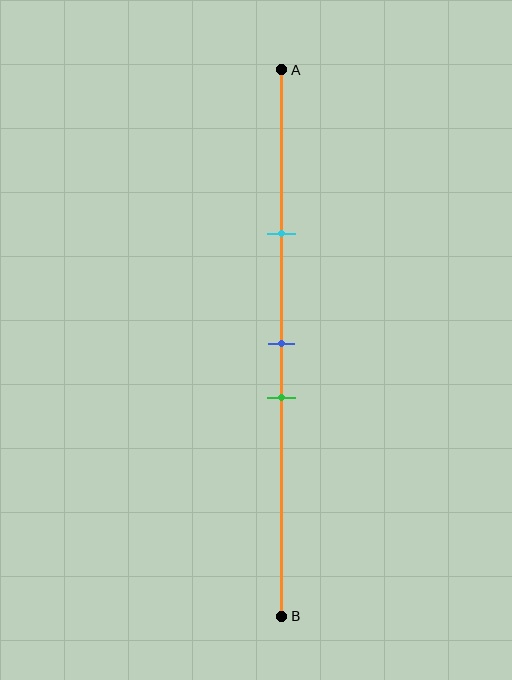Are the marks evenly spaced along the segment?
No, the marks are not evenly spaced.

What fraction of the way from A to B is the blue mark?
The blue mark is approximately 50% (0.5) of the way from A to B.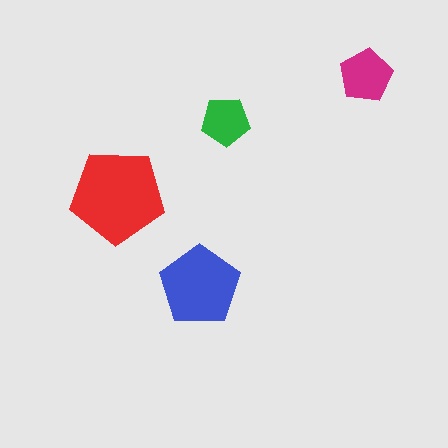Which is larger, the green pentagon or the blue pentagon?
The blue one.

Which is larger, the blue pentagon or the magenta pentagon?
The blue one.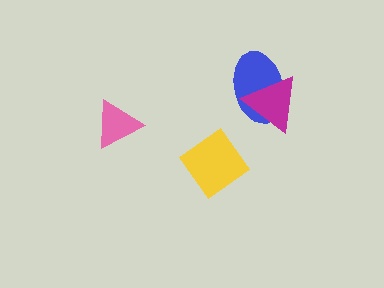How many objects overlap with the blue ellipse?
1 object overlaps with the blue ellipse.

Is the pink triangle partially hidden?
No, no other shape covers it.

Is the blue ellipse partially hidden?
Yes, it is partially covered by another shape.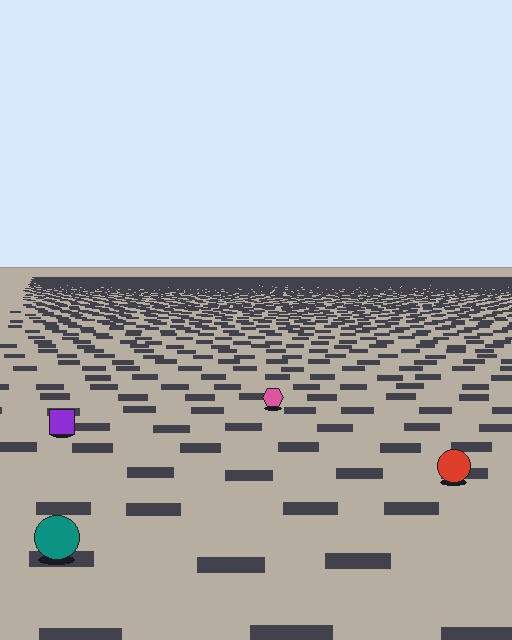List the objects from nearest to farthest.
From nearest to farthest: the teal circle, the red circle, the purple square, the pink hexagon.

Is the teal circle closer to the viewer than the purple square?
Yes. The teal circle is closer — you can tell from the texture gradient: the ground texture is coarser near it.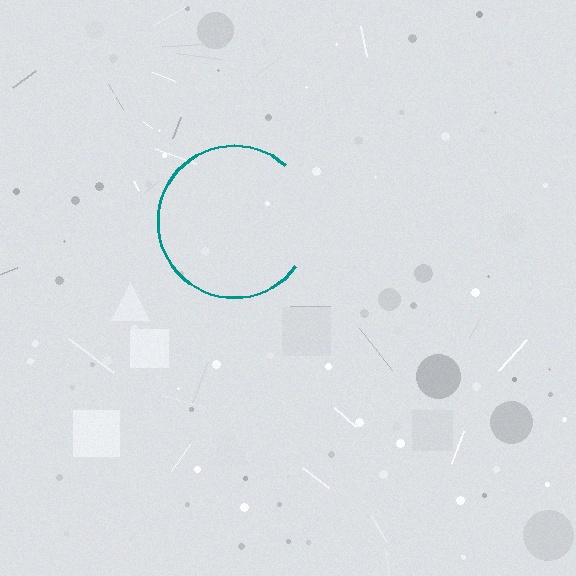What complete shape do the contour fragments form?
The contour fragments form a circle.